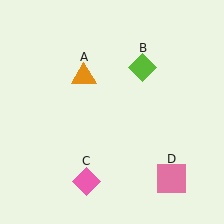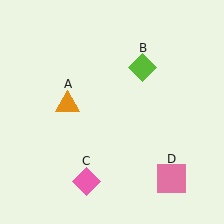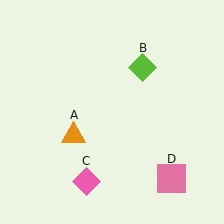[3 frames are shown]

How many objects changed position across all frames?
1 object changed position: orange triangle (object A).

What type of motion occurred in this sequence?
The orange triangle (object A) rotated counterclockwise around the center of the scene.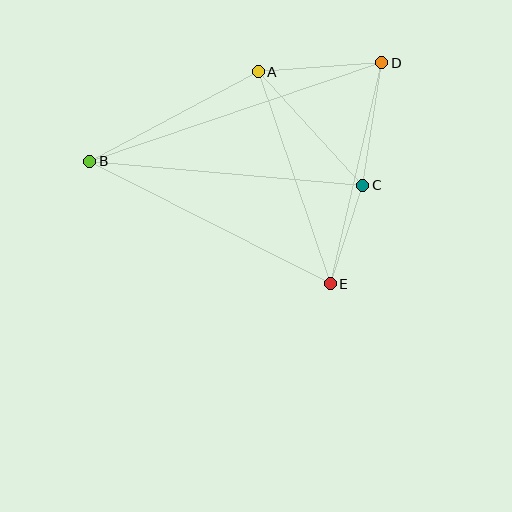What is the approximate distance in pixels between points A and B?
The distance between A and B is approximately 191 pixels.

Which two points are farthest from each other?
Points B and D are farthest from each other.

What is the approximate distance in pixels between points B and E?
The distance between B and E is approximately 270 pixels.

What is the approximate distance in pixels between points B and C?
The distance between B and C is approximately 274 pixels.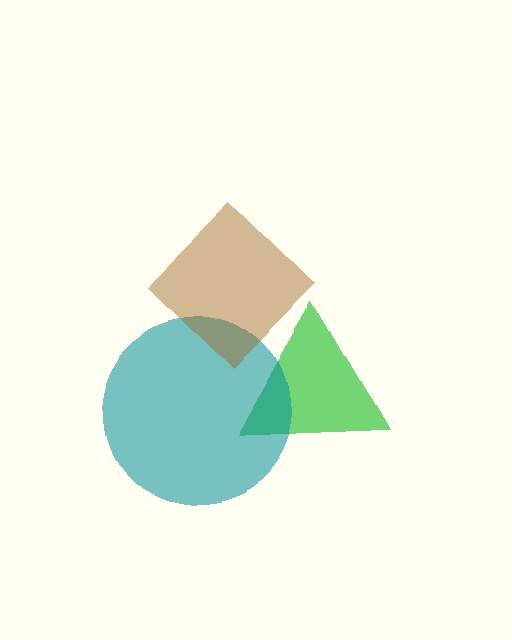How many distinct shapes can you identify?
There are 3 distinct shapes: a green triangle, a teal circle, a brown diamond.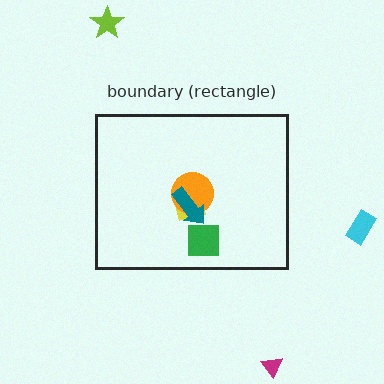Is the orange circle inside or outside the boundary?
Inside.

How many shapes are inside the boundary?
4 inside, 3 outside.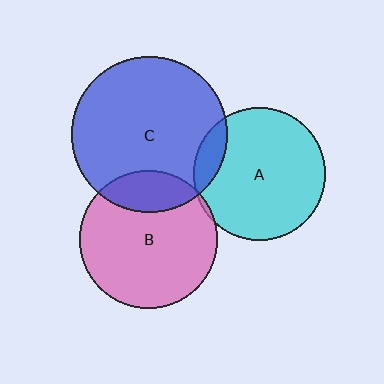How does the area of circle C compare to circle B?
Approximately 1.3 times.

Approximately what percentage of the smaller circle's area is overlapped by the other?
Approximately 5%.